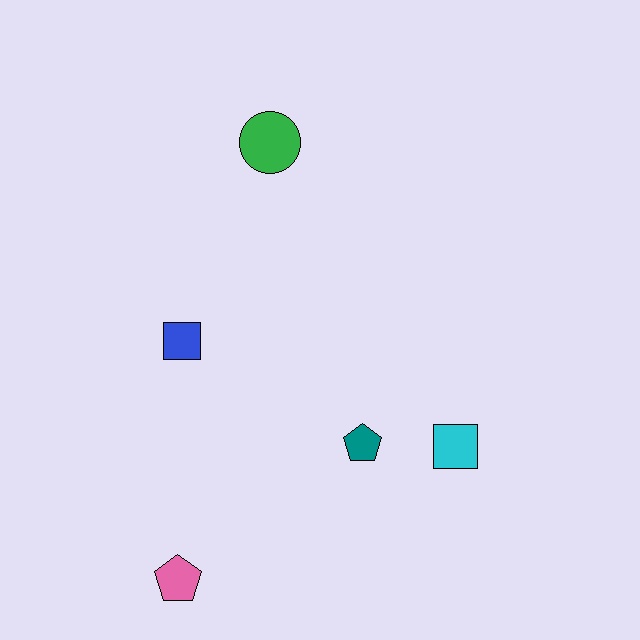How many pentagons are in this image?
There are 2 pentagons.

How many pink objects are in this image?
There is 1 pink object.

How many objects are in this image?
There are 5 objects.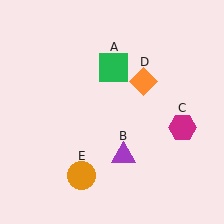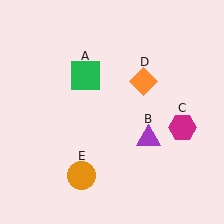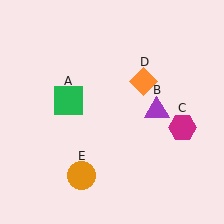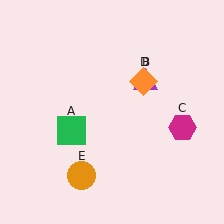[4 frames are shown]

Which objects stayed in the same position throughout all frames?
Magenta hexagon (object C) and orange diamond (object D) and orange circle (object E) remained stationary.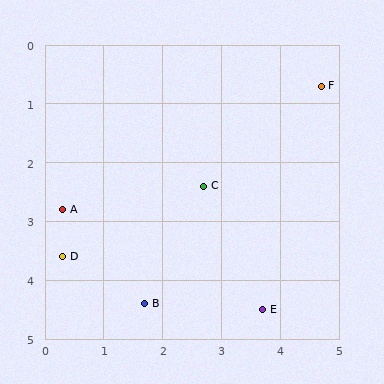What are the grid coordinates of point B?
Point B is at approximately (1.7, 4.4).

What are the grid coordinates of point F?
Point F is at approximately (4.7, 0.7).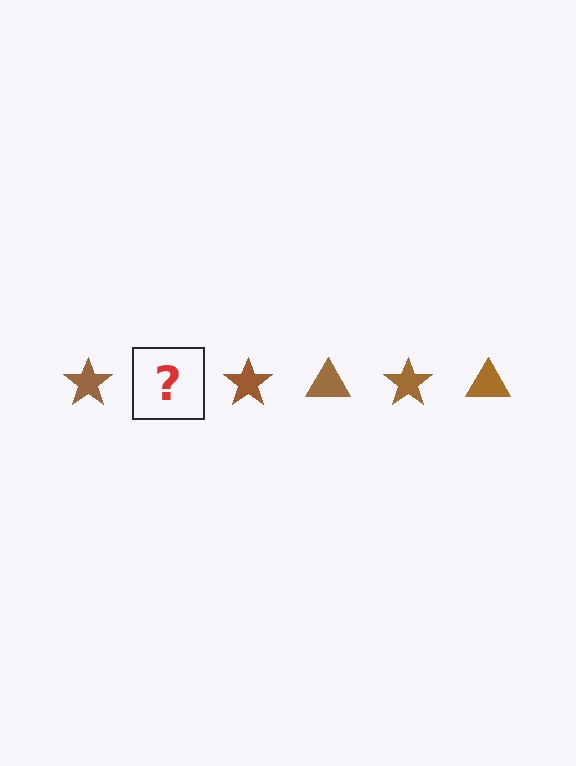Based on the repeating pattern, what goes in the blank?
The blank should be a brown triangle.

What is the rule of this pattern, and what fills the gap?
The rule is that the pattern cycles through star, triangle shapes in brown. The gap should be filled with a brown triangle.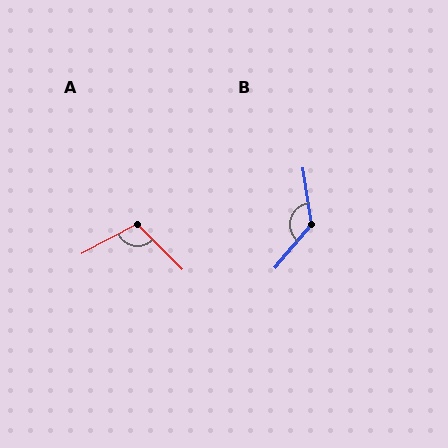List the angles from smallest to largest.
A (106°), B (132°).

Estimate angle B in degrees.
Approximately 132 degrees.